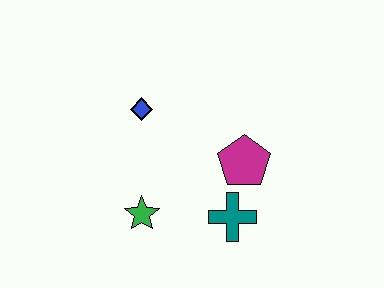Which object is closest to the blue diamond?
The green star is closest to the blue diamond.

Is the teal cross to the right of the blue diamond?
Yes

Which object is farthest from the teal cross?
The blue diamond is farthest from the teal cross.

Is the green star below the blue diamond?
Yes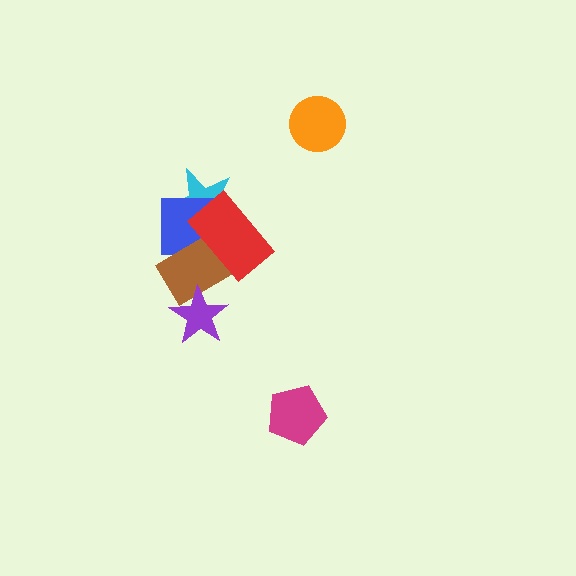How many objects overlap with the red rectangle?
3 objects overlap with the red rectangle.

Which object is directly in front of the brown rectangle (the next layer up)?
The red rectangle is directly in front of the brown rectangle.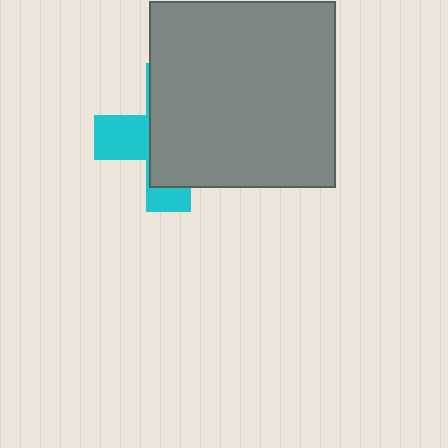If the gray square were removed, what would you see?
You would see the complete cyan cross.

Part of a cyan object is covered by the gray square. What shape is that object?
It is a cross.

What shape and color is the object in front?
The object in front is a gray square.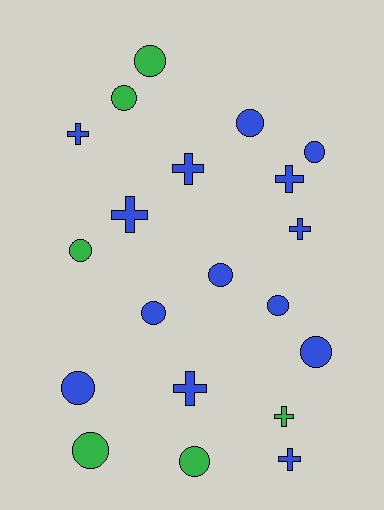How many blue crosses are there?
There are 7 blue crosses.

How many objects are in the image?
There are 20 objects.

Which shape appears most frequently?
Circle, with 12 objects.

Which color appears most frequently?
Blue, with 14 objects.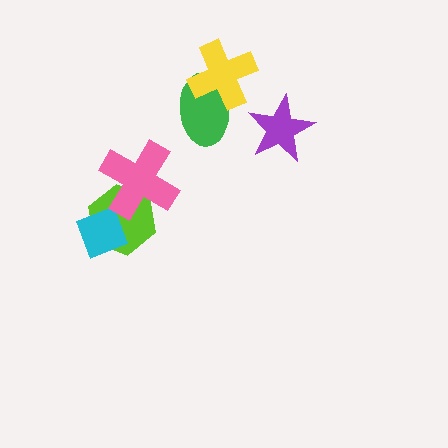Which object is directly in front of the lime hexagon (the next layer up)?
The cyan diamond is directly in front of the lime hexagon.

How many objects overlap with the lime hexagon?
2 objects overlap with the lime hexagon.